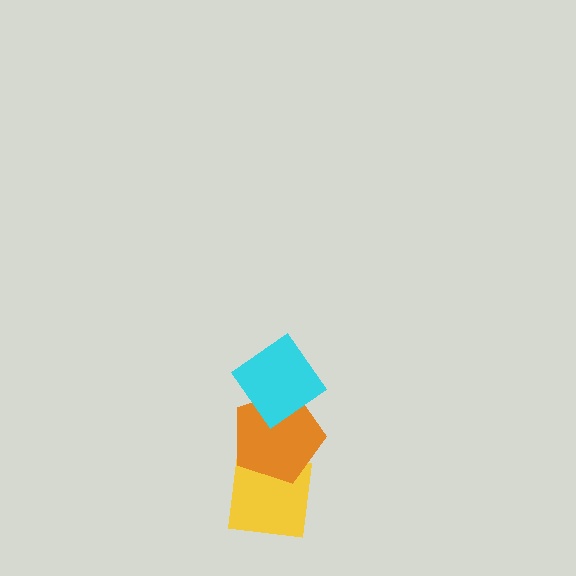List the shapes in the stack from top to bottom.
From top to bottom: the cyan diamond, the orange pentagon, the yellow square.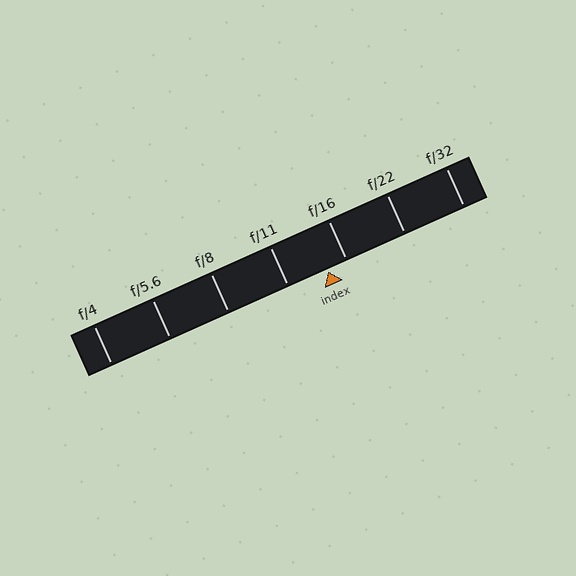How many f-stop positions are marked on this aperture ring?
There are 7 f-stop positions marked.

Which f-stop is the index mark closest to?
The index mark is closest to f/16.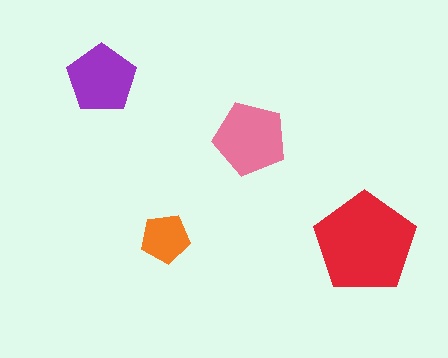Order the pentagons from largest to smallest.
the red one, the pink one, the purple one, the orange one.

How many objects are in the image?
There are 4 objects in the image.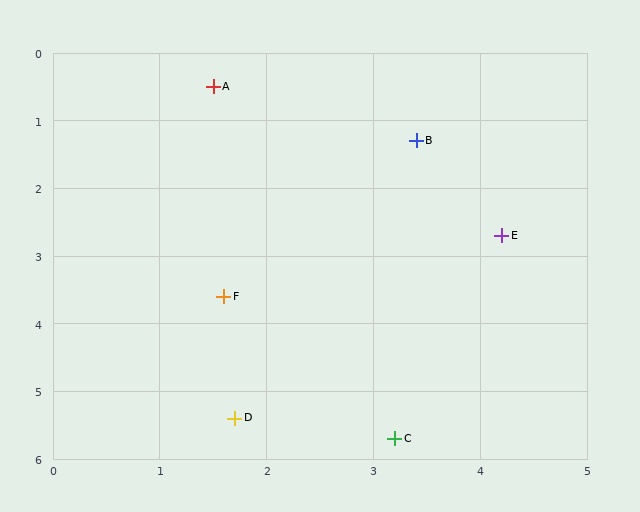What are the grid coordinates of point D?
Point D is at approximately (1.7, 5.4).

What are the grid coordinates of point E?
Point E is at approximately (4.2, 2.7).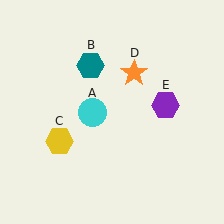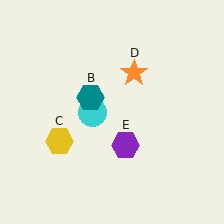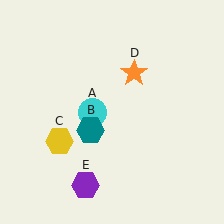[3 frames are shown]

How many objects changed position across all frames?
2 objects changed position: teal hexagon (object B), purple hexagon (object E).